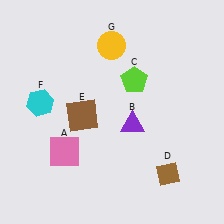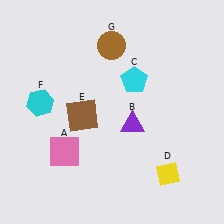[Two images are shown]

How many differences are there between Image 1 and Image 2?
There are 3 differences between the two images.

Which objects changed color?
C changed from lime to cyan. D changed from brown to yellow. G changed from yellow to brown.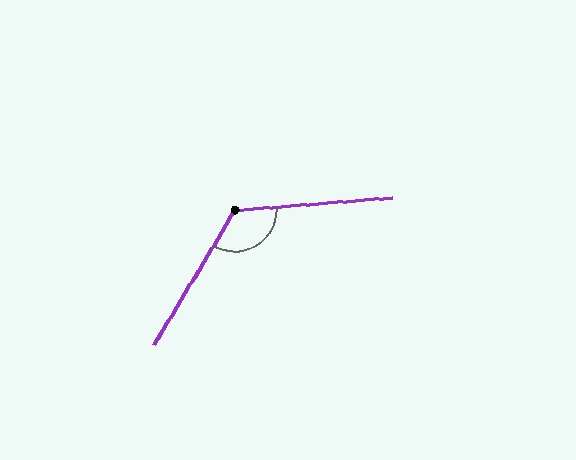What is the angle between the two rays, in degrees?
Approximately 126 degrees.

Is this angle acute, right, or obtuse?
It is obtuse.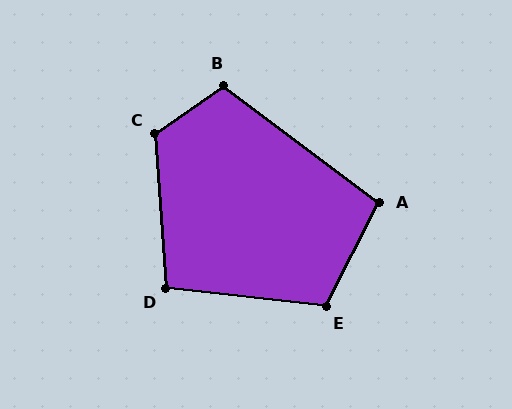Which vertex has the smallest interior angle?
A, at approximately 100 degrees.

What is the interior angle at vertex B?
Approximately 108 degrees (obtuse).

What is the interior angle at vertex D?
Approximately 100 degrees (obtuse).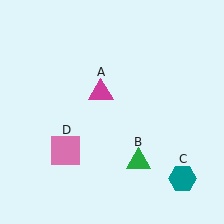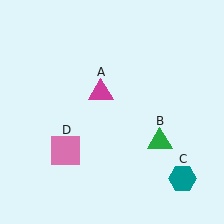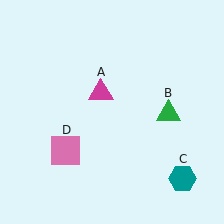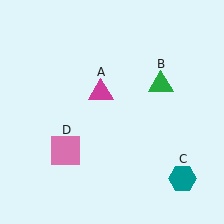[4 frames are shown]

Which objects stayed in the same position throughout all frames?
Magenta triangle (object A) and teal hexagon (object C) and pink square (object D) remained stationary.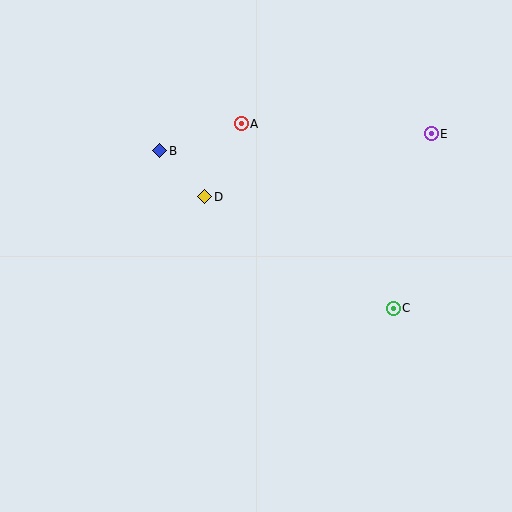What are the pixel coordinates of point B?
Point B is at (160, 151).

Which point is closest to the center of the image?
Point D at (205, 197) is closest to the center.